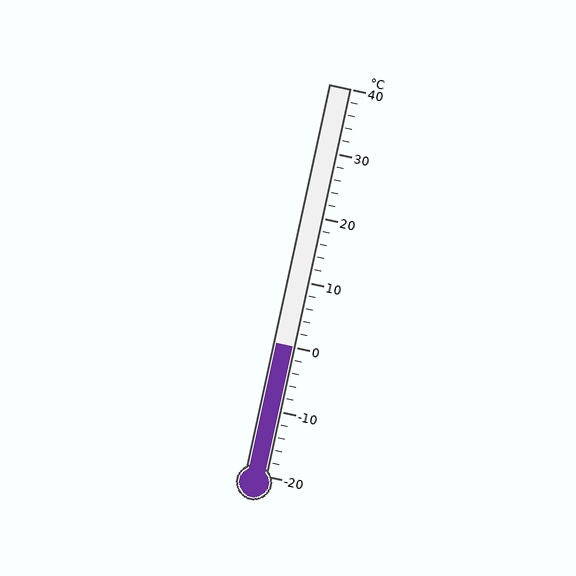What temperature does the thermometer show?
The thermometer shows approximately 0°C.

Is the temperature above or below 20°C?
The temperature is below 20°C.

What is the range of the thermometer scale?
The thermometer scale ranges from -20°C to 40°C.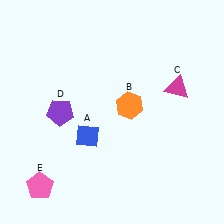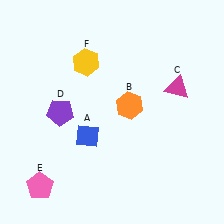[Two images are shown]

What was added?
A yellow hexagon (F) was added in Image 2.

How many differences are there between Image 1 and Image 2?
There is 1 difference between the two images.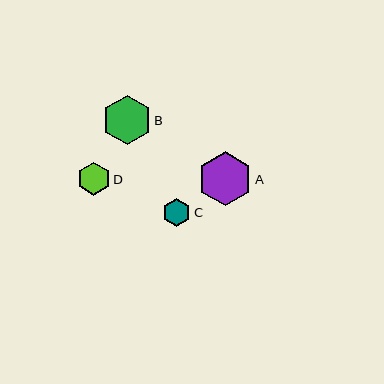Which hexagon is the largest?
Hexagon A is the largest with a size of approximately 54 pixels.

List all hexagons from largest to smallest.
From largest to smallest: A, B, D, C.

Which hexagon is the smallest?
Hexagon C is the smallest with a size of approximately 28 pixels.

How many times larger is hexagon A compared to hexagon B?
Hexagon A is approximately 1.1 times the size of hexagon B.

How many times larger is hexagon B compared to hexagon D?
Hexagon B is approximately 1.5 times the size of hexagon D.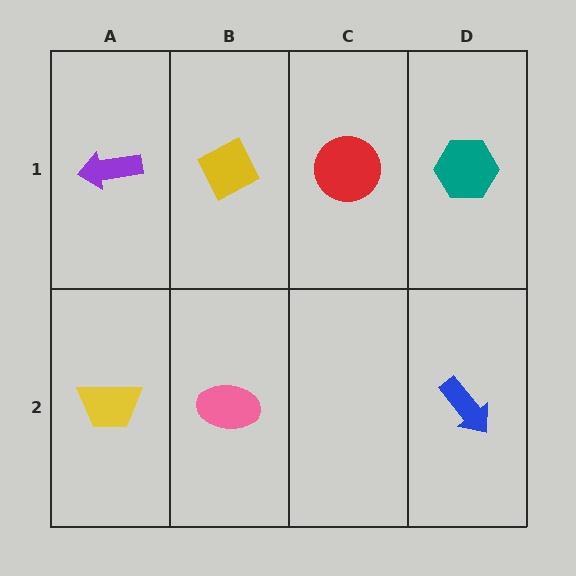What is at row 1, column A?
A purple arrow.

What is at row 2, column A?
A yellow trapezoid.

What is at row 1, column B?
A yellow diamond.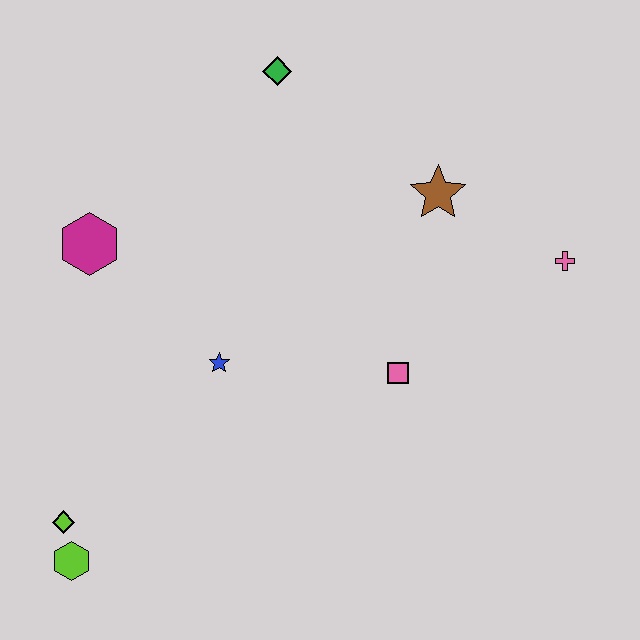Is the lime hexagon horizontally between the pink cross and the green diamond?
No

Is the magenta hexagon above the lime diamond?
Yes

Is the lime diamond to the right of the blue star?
No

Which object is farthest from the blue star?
The pink cross is farthest from the blue star.